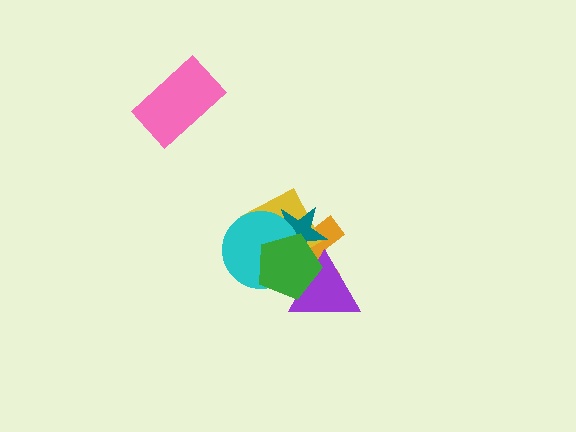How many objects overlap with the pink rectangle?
0 objects overlap with the pink rectangle.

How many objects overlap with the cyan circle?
4 objects overlap with the cyan circle.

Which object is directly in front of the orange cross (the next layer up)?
The purple triangle is directly in front of the orange cross.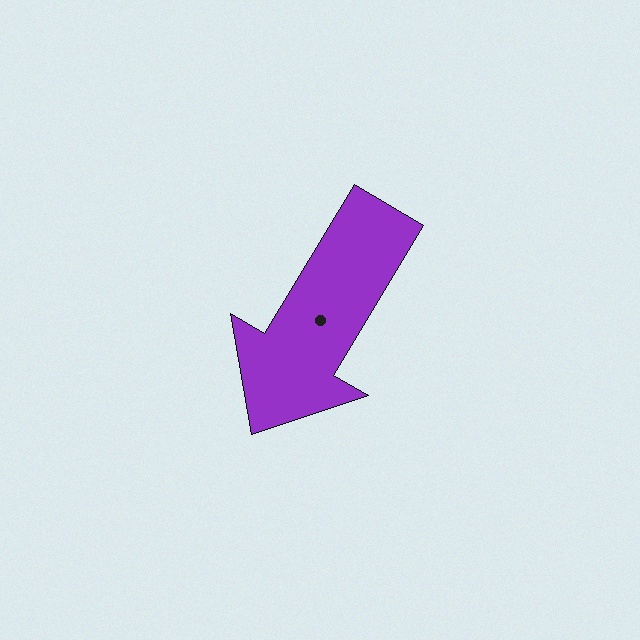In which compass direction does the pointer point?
Southwest.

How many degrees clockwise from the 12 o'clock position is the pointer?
Approximately 211 degrees.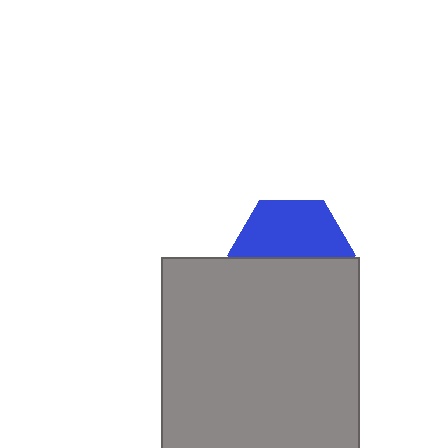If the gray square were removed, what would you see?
You would see the complete blue hexagon.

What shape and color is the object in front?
The object in front is a gray square.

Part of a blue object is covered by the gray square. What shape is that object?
It is a hexagon.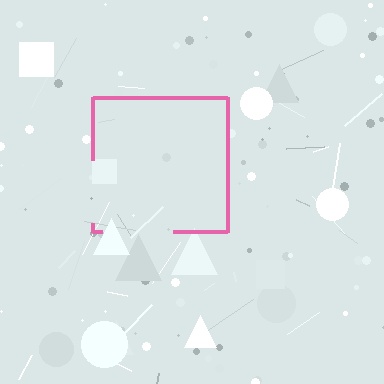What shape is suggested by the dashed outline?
The dashed outline suggests a square.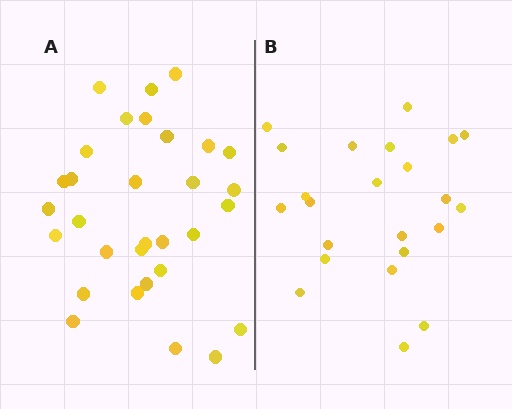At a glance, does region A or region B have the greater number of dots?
Region A (the left region) has more dots.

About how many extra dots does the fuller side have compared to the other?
Region A has roughly 8 or so more dots than region B.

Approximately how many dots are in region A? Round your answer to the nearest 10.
About 30 dots. (The exact count is 31, which rounds to 30.)